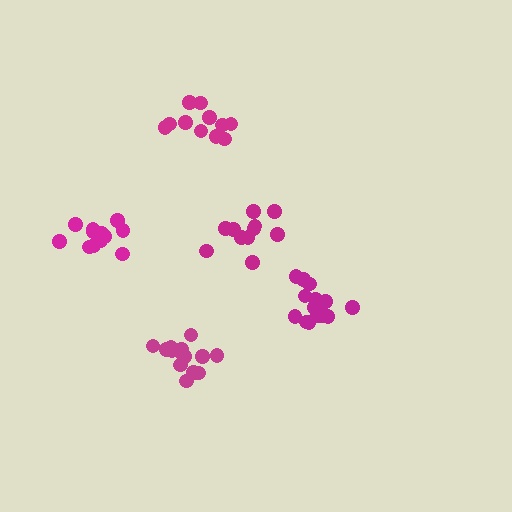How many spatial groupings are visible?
There are 5 spatial groupings.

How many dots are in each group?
Group 1: 12 dots, Group 2: 14 dots, Group 3: 12 dots, Group 4: 11 dots, Group 5: 16 dots (65 total).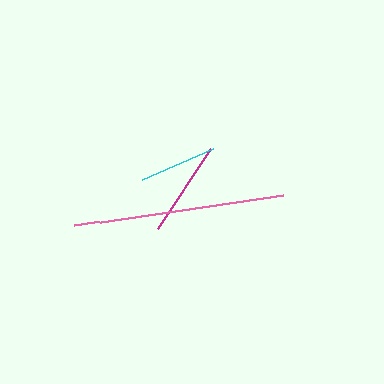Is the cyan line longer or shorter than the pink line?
The pink line is longer than the cyan line.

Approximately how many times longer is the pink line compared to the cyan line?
The pink line is approximately 2.7 times the length of the cyan line.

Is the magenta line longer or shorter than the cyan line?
The magenta line is longer than the cyan line.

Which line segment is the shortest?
The cyan line is the shortest at approximately 77 pixels.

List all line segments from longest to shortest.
From longest to shortest: pink, magenta, cyan.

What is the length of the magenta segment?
The magenta segment is approximately 96 pixels long.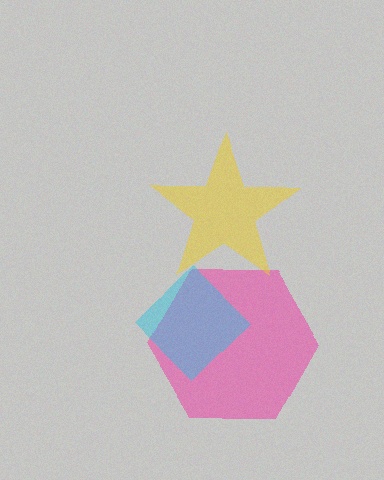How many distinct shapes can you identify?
There are 3 distinct shapes: a pink hexagon, a yellow star, a cyan diamond.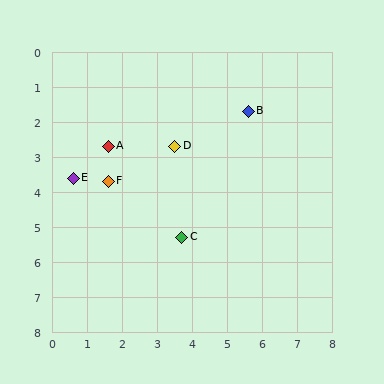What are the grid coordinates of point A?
Point A is at approximately (1.6, 2.7).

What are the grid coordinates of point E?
Point E is at approximately (0.6, 3.6).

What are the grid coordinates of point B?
Point B is at approximately (5.6, 1.7).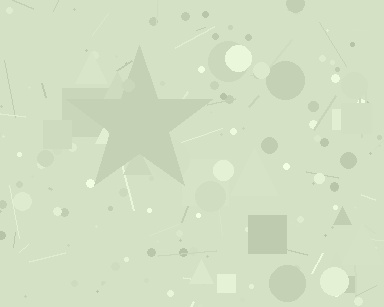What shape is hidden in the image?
A star is hidden in the image.